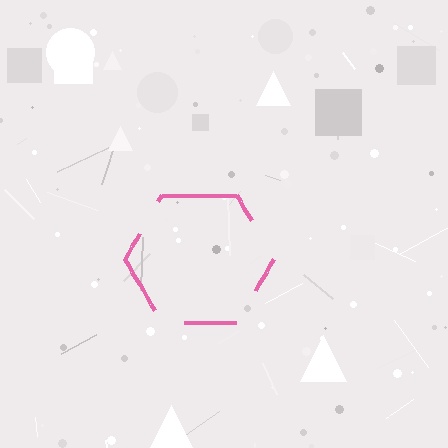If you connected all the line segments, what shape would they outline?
They would outline a hexagon.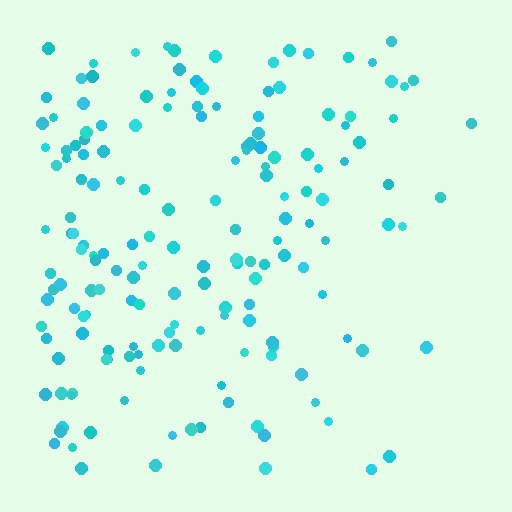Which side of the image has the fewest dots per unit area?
The right.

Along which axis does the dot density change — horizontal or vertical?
Horizontal.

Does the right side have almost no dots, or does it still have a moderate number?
Still a moderate number, just noticeably fewer than the left.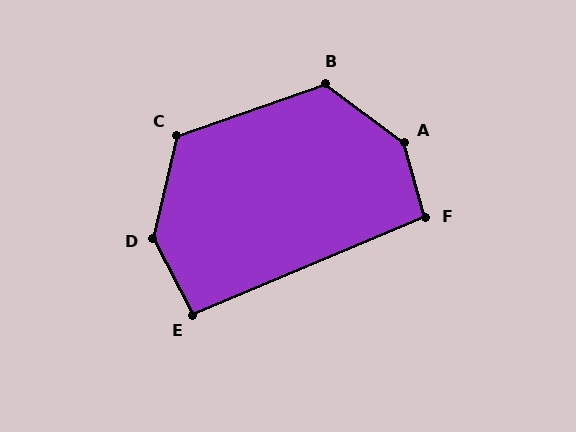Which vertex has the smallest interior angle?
E, at approximately 95 degrees.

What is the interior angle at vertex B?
Approximately 124 degrees (obtuse).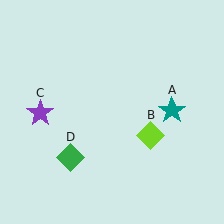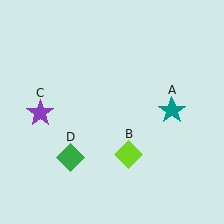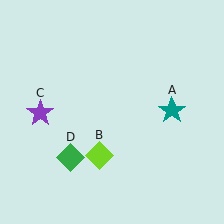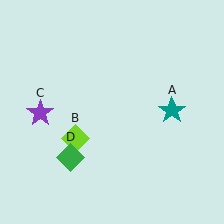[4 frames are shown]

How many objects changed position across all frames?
1 object changed position: lime diamond (object B).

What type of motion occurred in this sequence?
The lime diamond (object B) rotated clockwise around the center of the scene.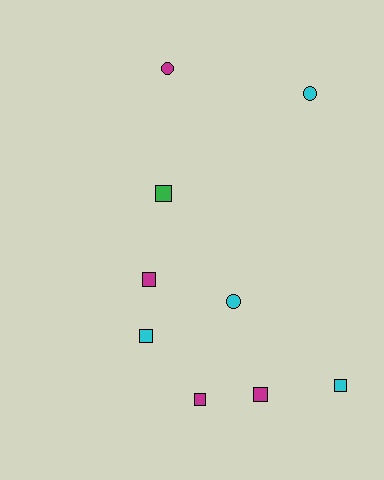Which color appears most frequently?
Magenta, with 4 objects.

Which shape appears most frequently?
Square, with 6 objects.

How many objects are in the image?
There are 9 objects.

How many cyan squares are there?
There are 2 cyan squares.